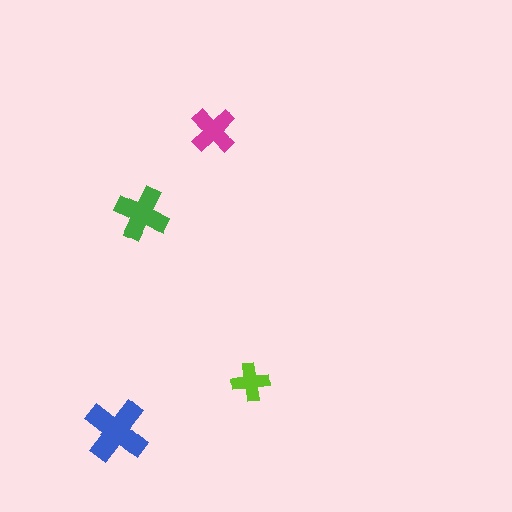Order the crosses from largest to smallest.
the blue one, the green one, the magenta one, the lime one.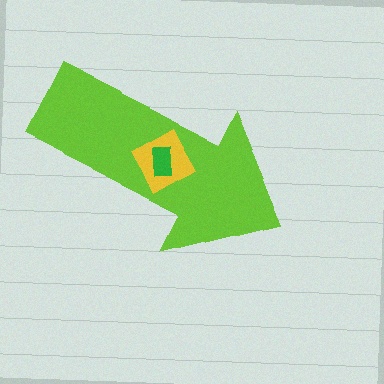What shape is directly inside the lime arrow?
The yellow diamond.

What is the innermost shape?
The green rectangle.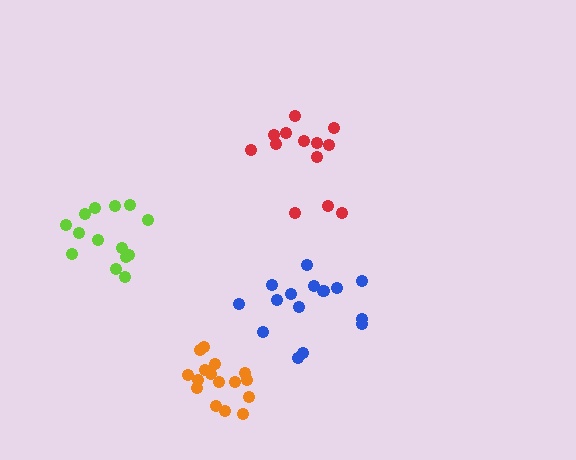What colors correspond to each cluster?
The clusters are colored: lime, orange, red, blue.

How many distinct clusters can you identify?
There are 4 distinct clusters.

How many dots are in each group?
Group 1: 14 dots, Group 2: 16 dots, Group 3: 13 dots, Group 4: 15 dots (58 total).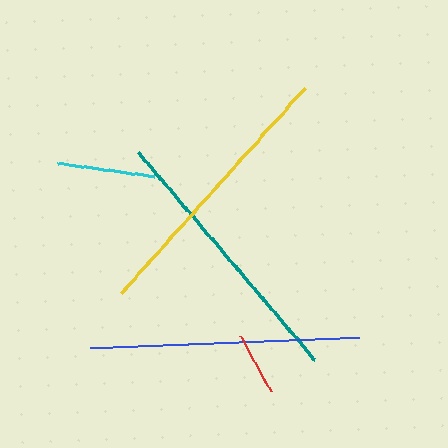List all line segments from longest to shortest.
From longest to shortest: yellow, teal, blue, cyan, red.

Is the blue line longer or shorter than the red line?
The blue line is longer than the red line.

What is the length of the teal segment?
The teal segment is approximately 272 pixels long.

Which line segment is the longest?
The yellow line is the longest at approximately 276 pixels.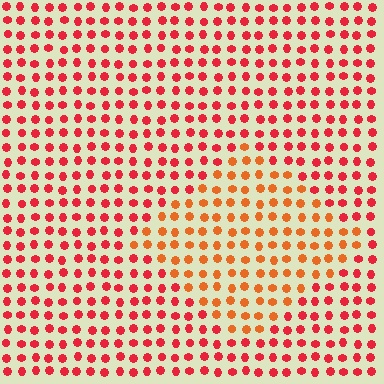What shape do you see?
I see a diamond.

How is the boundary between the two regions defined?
The boundary is defined purely by a slight shift in hue (about 29 degrees). Spacing, size, and orientation are identical on both sides.